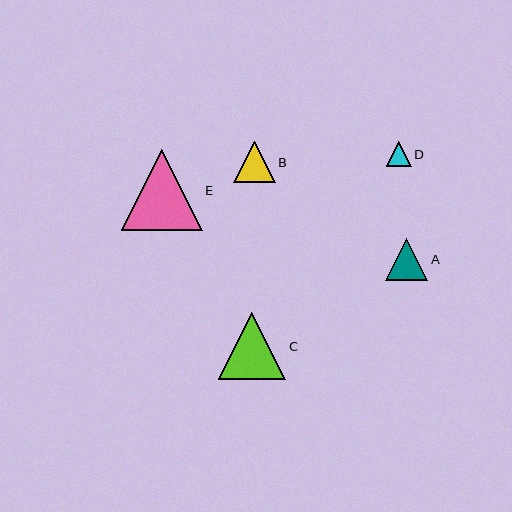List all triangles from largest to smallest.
From largest to smallest: E, C, A, B, D.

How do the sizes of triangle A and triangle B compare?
Triangle A and triangle B are approximately the same size.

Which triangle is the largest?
Triangle E is the largest with a size of approximately 81 pixels.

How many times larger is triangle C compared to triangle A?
Triangle C is approximately 1.6 times the size of triangle A.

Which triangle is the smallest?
Triangle D is the smallest with a size of approximately 25 pixels.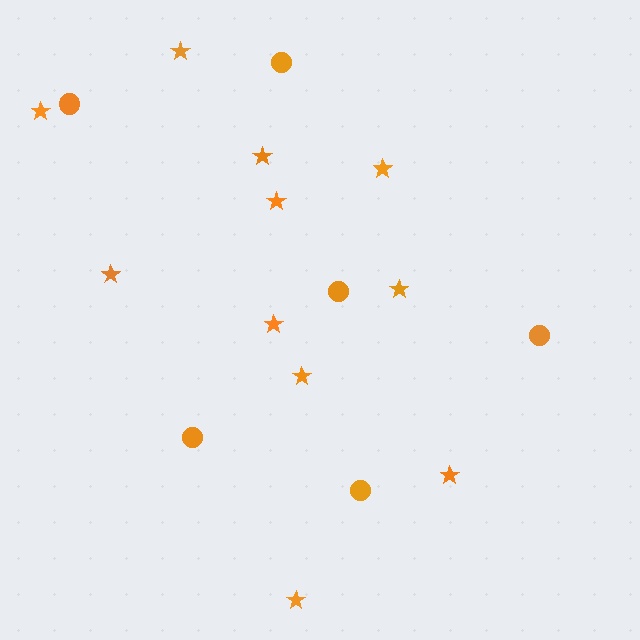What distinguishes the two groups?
There are 2 groups: one group of circles (6) and one group of stars (11).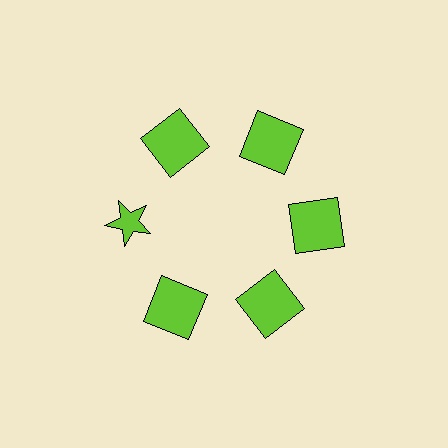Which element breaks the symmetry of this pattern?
The lime star at roughly the 9 o'clock position breaks the symmetry. All other shapes are lime squares.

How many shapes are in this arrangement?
There are 6 shapes arranged in a ring pattern.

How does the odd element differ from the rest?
It has a different shape: star instead of square.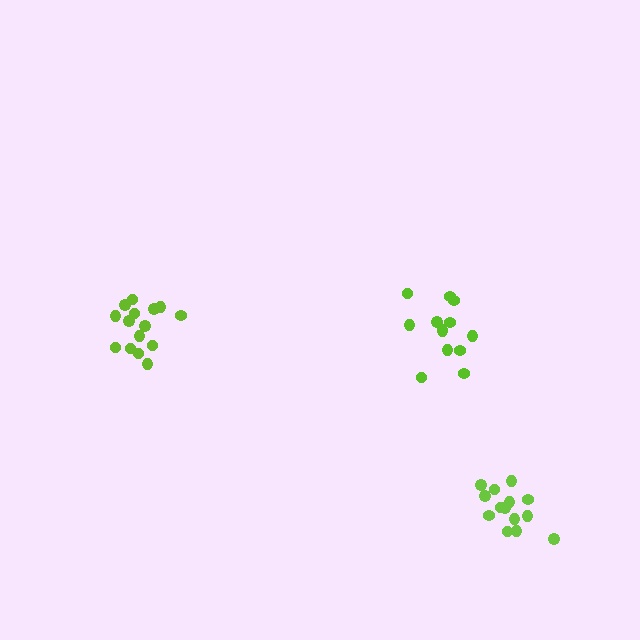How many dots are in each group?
Group 1: 13 dots, Group 2: 15 dots, Group 3: 15 dots (43 total).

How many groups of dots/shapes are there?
There are 3 groups.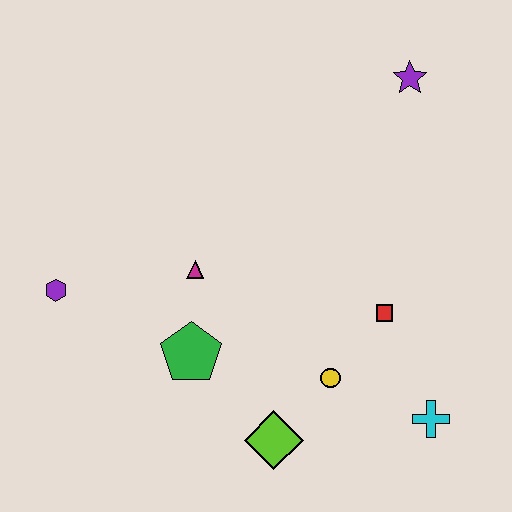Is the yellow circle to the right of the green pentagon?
Yes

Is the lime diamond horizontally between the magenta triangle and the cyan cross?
Yes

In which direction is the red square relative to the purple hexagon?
The red square is to the right of the purple hexagon.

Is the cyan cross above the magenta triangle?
No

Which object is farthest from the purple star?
The purple hexagon is farthest from the purple star.